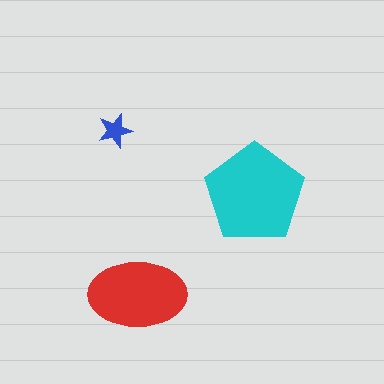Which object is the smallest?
The blue star.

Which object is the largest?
The cyan pentagon.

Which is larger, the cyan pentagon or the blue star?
The cyan pentagon.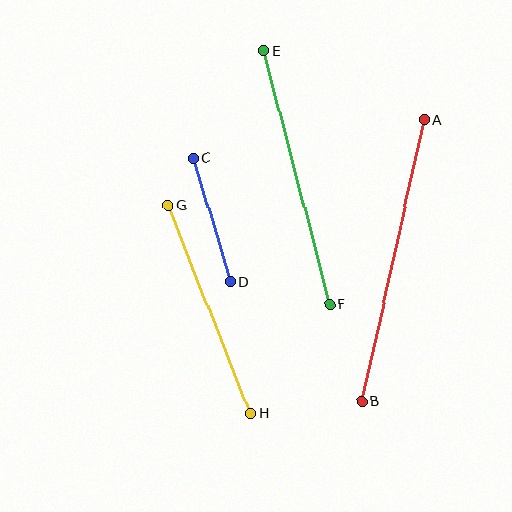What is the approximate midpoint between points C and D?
The midpoint is at approximately (212, 220) pixels.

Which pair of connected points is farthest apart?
Points A and B are farthest apart.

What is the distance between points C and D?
The distance is approximately 130 pixels.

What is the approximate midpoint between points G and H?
The midpoint is at approximately (209, 309) pixels.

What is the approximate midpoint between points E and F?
The midpoint is at approximately (297, 178) pixels.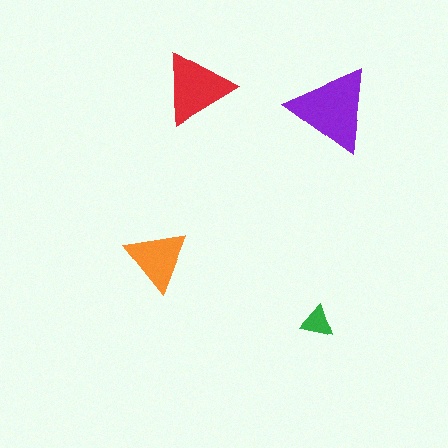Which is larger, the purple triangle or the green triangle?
The purple one.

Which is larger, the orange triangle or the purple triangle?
The purple one.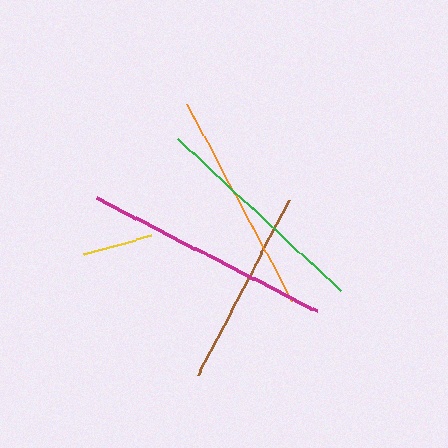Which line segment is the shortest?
The yellow line is the shortest at approximately 70 pixels.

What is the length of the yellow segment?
The yellow segment is approximately 70 pixels long.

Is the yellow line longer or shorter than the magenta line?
The magenta line is longer than the yellow line.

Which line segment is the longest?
The magenta line is the longest at approximately 249 pixels.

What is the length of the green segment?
The green segment is approximately 223 pixels long.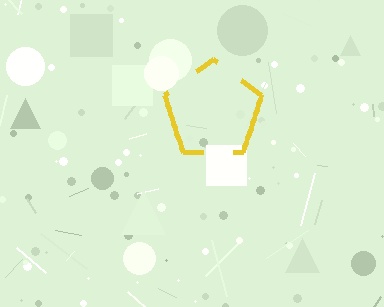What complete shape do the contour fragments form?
The contour fragments form a pentagon.